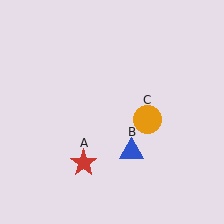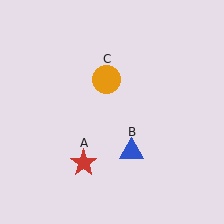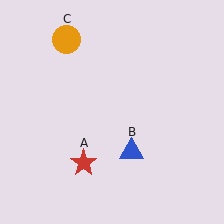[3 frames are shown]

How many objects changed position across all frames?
1 object changed position: orange circle (object C).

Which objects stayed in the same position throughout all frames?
Red star (object A) and blue triangle (object B) remained stationary.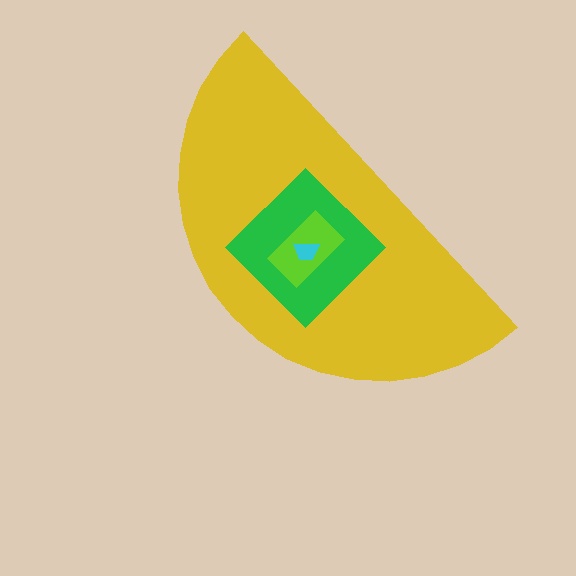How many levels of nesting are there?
4.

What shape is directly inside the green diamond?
The lime rectangle.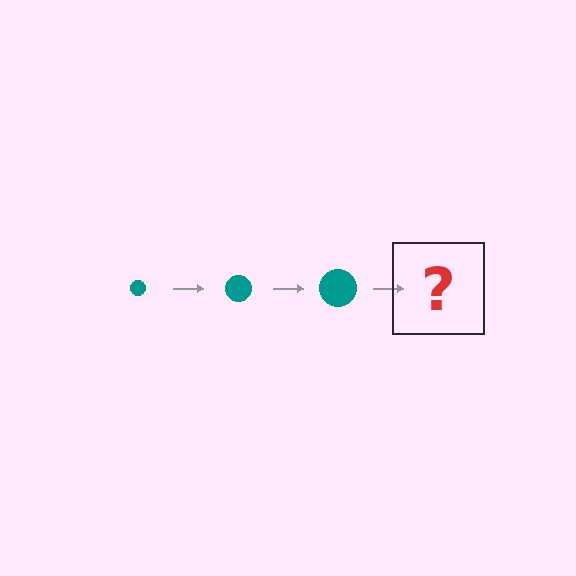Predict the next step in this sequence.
The next step is a teal circle, larger than the previous one.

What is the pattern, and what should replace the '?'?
The pattern is that the circle gets progressively larger each step. The '?' should be a teal circle, larger than the previous one.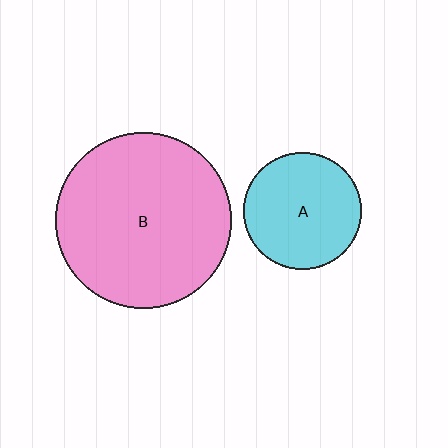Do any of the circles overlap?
No, none of the circles overlap.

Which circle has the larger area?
Circle B (pink).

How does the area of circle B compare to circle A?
Approximately 2.2 times.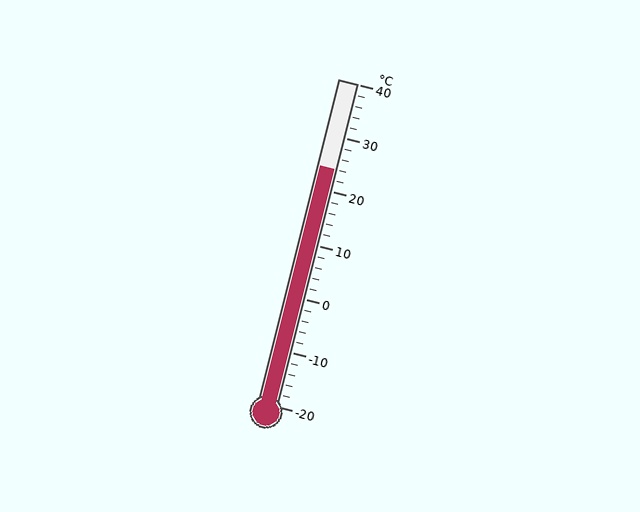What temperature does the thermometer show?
The thermometer shows approximately 24°C.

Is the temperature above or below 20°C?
The temperature is above 20°C.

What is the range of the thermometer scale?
The thermometer scale ranges from -20°C to 40°C.